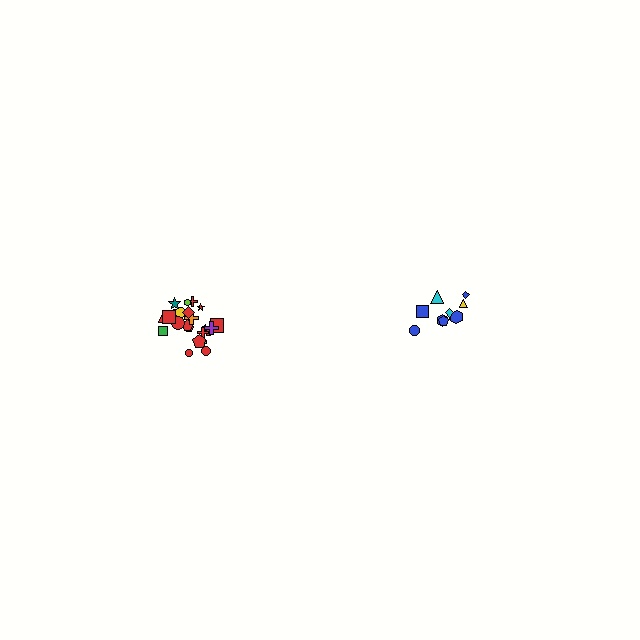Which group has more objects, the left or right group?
The left group.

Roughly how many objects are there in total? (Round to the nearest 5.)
Roughly 35 objects in total.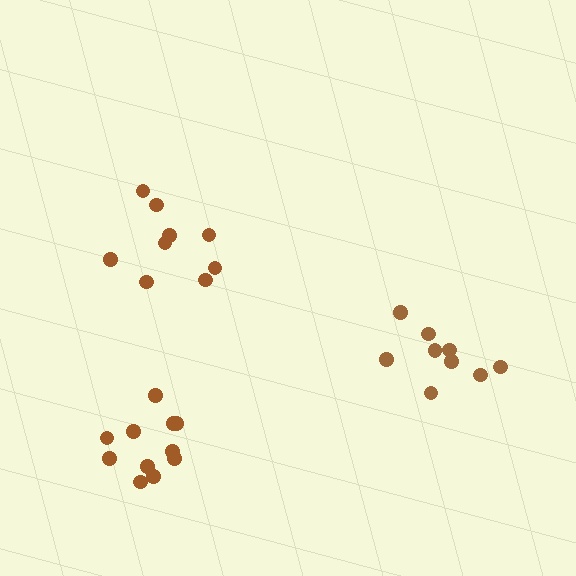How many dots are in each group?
Group 1: 9 dots, Group 2: 11 dots, Group 3: 9 dots (29 total).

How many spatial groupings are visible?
There are 3 spatial groupings.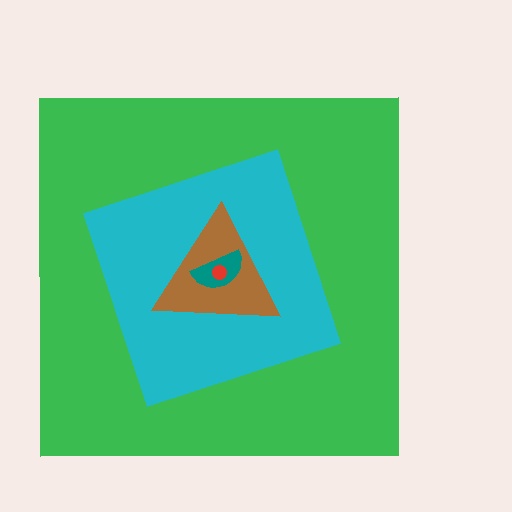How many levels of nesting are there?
5.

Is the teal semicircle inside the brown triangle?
Yes.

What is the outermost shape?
The green square.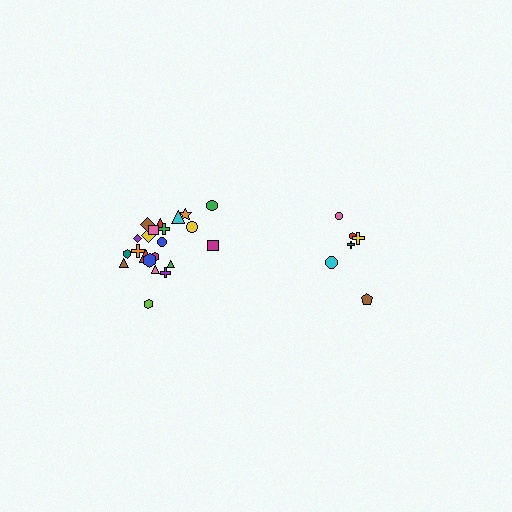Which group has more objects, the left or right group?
The left group.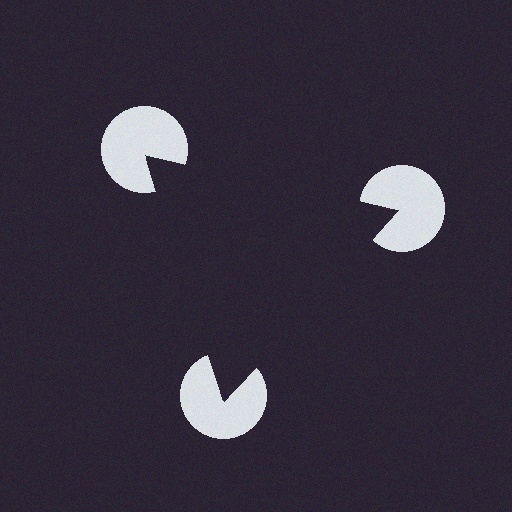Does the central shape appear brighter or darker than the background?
It typically appears slightly darker than the background, even though no actual brightness change is drawn.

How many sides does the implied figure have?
3 sides.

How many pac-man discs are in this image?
There are 3 — one at each vertex of the illusory triangle.